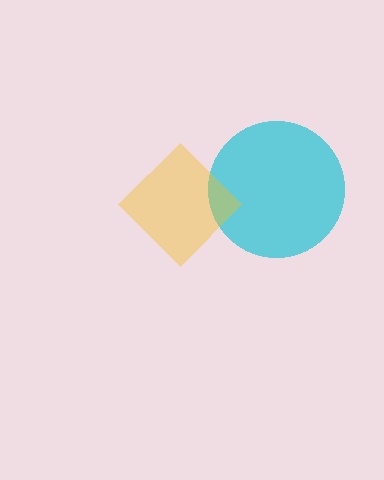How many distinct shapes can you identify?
There are 2 distinct shapes: a cyan circle, a yellow diamond.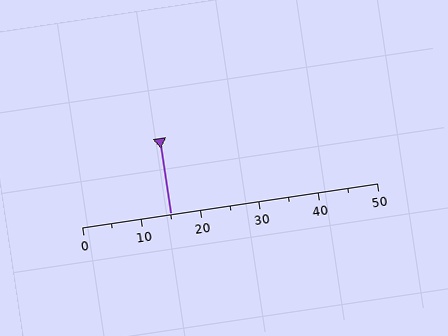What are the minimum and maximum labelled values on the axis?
The axis runs from 0 to 50.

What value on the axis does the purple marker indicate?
The marker indicates approximately 15.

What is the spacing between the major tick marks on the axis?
The major ticks are spaced 10 apart.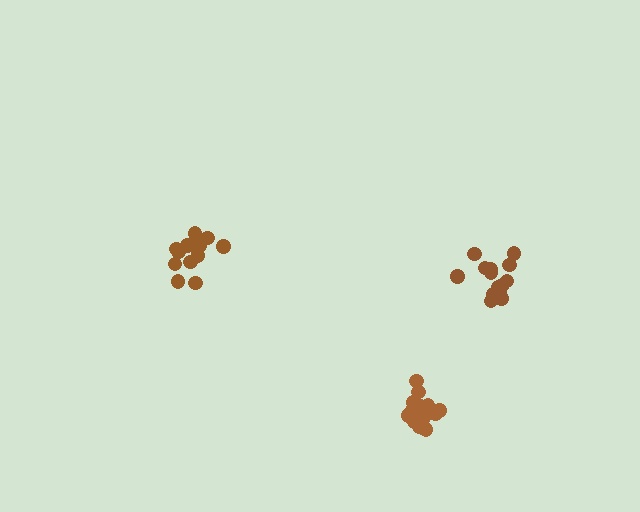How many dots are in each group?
Group 1: 14 dots, Group 2: 13 dots, Group 3: 18 dots (45 total).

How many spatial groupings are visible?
There are 3 spatial groupings.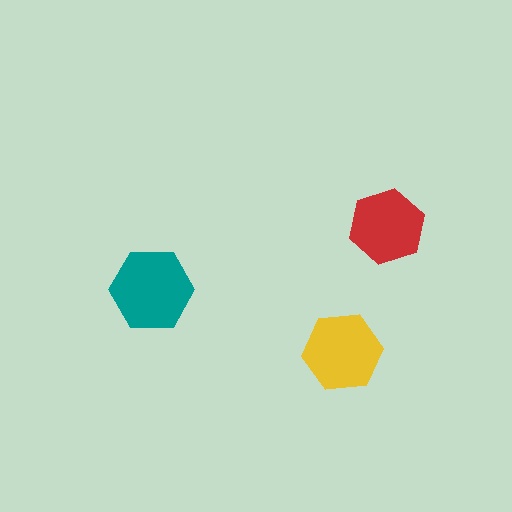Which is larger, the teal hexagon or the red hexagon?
The teal one.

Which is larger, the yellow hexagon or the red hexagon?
The yellow one.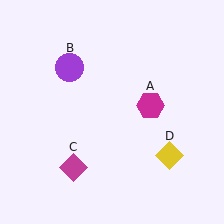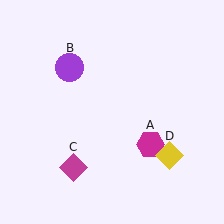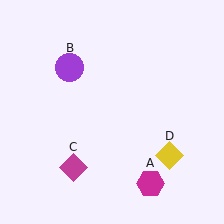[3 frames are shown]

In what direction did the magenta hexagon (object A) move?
The magenta hexagon (object A) moved down.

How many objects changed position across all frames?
1 object changed position: magenta hexagon (object A).